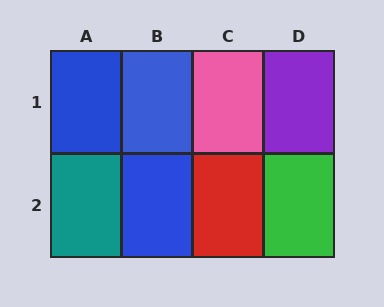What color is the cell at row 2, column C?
Red.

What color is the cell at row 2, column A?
Teal.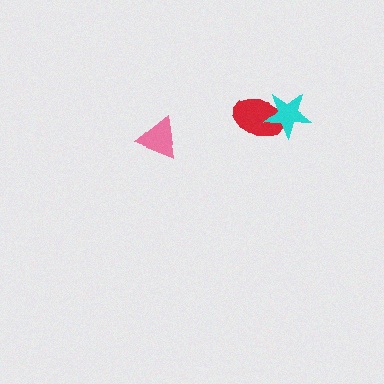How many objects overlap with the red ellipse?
1 object overlaps with the red ellipse.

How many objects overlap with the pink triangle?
0 objects overlap with the pink triangle.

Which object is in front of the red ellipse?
The cyan star is in front of the red ellipse.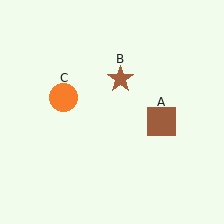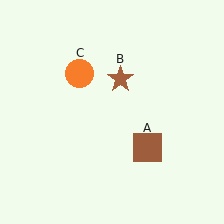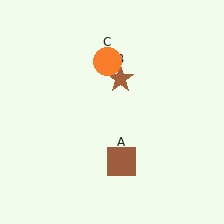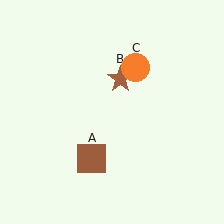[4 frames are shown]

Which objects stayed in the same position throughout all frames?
Brown star (object B) remained stationary.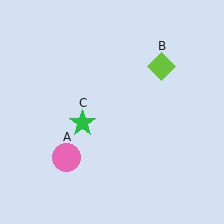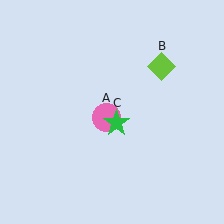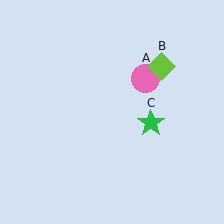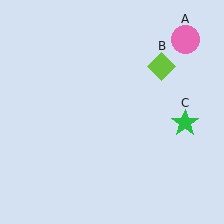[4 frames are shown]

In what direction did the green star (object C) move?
The green star (object C) moved right.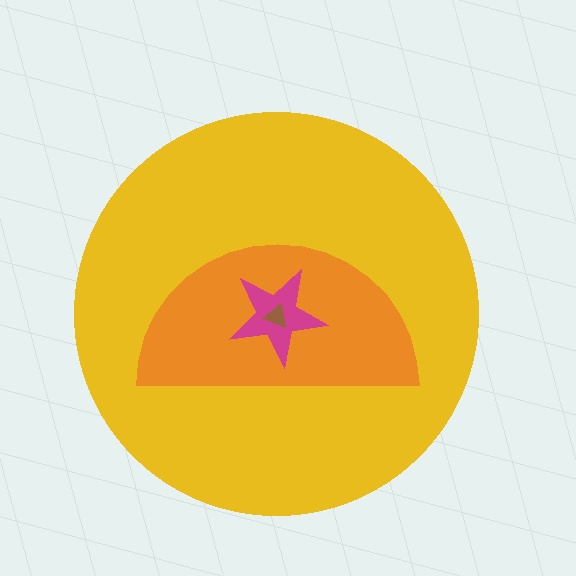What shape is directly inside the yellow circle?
The orange semicircle.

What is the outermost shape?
The yellow circle.